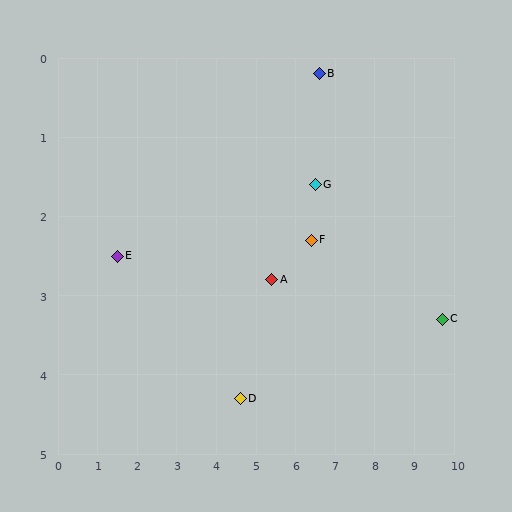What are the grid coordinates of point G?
Point G is at approximately (6.5, 1.6).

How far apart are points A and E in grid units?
Points A and E are about 3.9 grid units apart.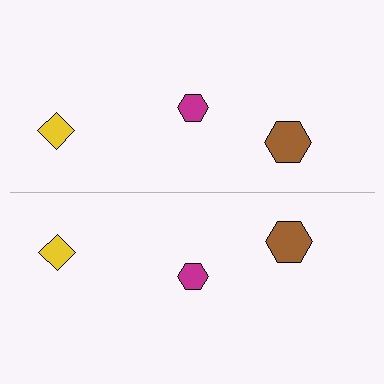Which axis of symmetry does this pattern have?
The pattern has a horizontal axis of symmetry running through the center of the image.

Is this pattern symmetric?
Yes, this pattern has bilateral (reflection) symmetry.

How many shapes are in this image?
There are 6 shapes in this image.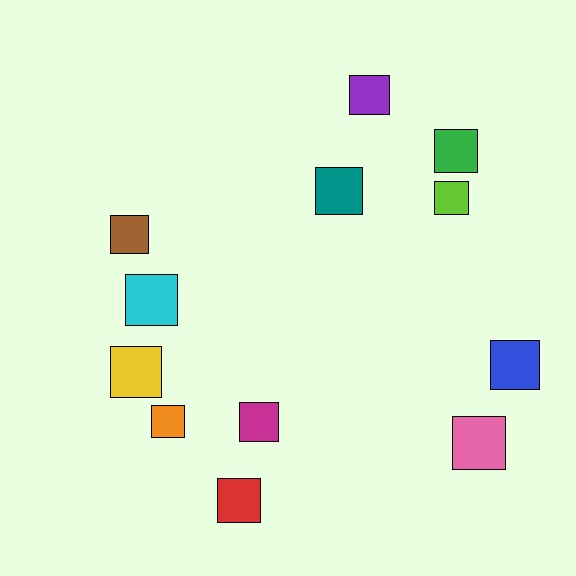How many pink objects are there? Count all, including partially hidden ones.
There is 1 pink object.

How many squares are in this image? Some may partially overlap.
There are 12 squares.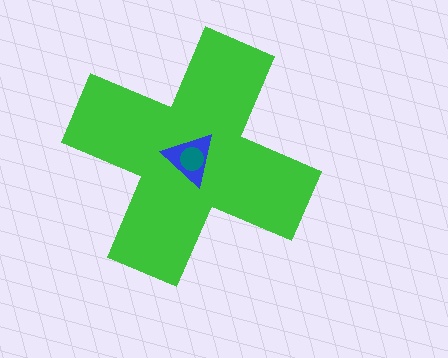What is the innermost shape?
The teal circle.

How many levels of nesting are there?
3.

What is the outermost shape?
The green cross.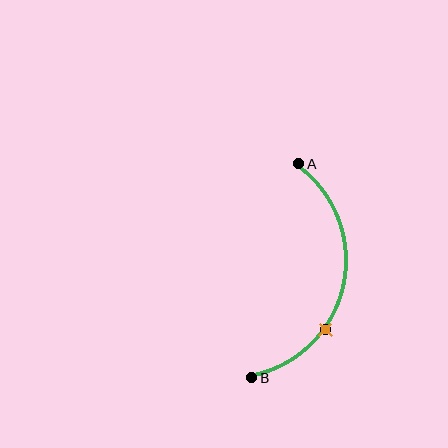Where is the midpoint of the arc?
The arc midpoint is the point on the curve farthest from the straight line joining A and B. It sits to the right of that line.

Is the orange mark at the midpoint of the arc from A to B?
No. The orange mark lies on the arc but is closer to endpoint B. The arc midpoint would be at the point on the curve equidistant along the arc from both A and B.